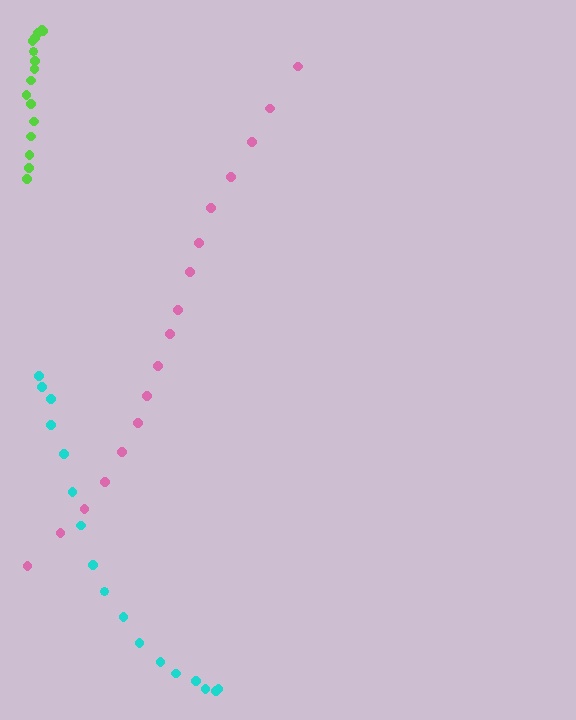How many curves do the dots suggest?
There are 3 distinct paths.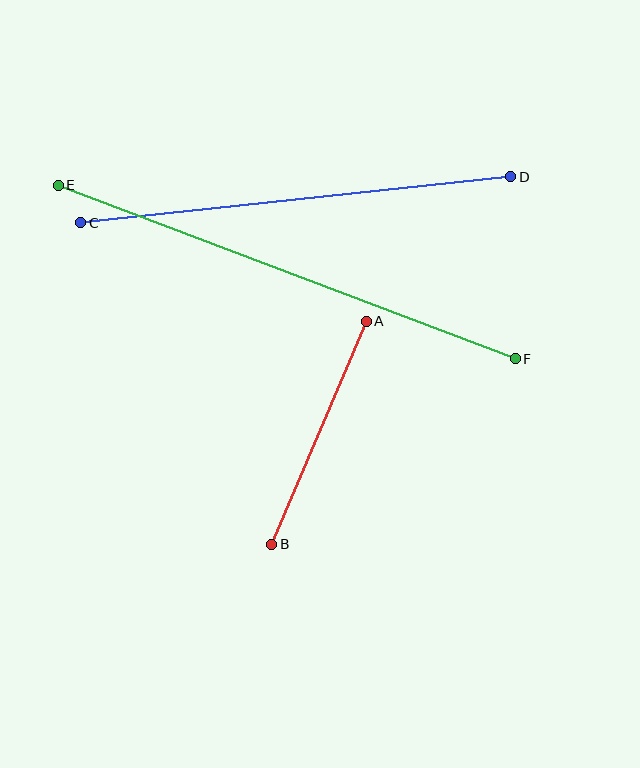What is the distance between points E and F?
The distance is approximately 489 pixels.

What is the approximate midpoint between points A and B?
The midpoint is at approximately (319, 433) pixels.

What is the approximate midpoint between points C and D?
The midpoint is at approximately (296, 200) pixels.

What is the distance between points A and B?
The distance is approximately 242 pixels.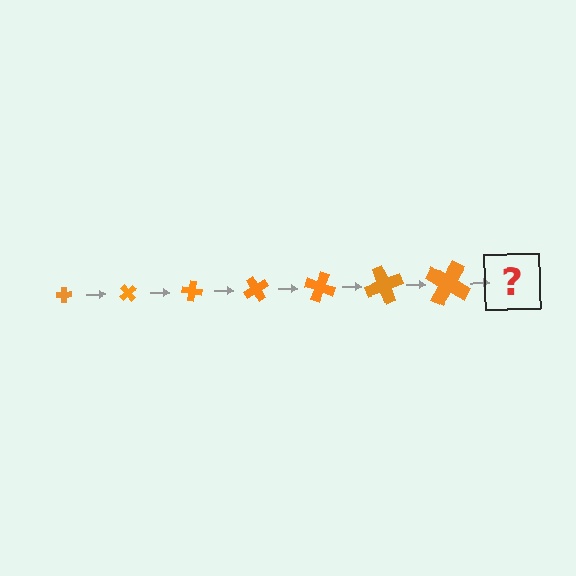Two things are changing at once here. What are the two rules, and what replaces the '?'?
The two rules are that the cross grows larger each step and it rotates 50 degrees each step. The '?' should be a cross, larger than the previous one and rotated 350 degrees from the start.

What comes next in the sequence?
The next element should be a cross, larger than the previous one and rotated 350 degrees from the start.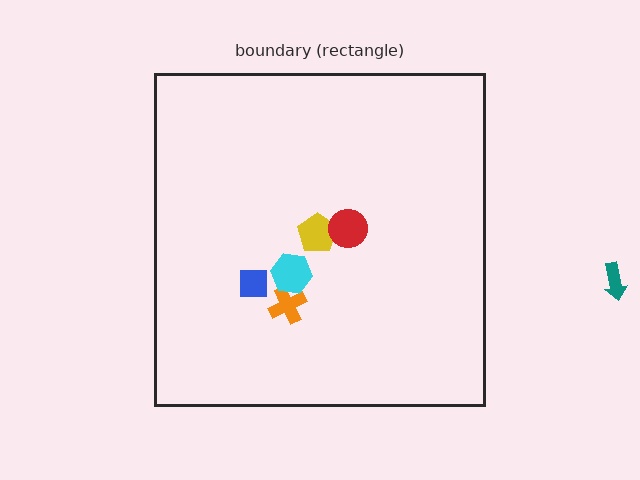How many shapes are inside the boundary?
5 inside, 1 outside.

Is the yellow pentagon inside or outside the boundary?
Inside.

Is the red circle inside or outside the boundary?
Inside.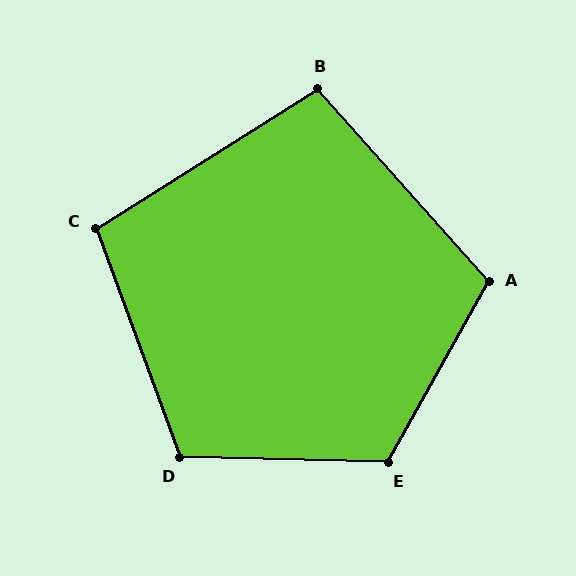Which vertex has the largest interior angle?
E, at approximately 118 degrees.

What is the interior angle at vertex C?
Approximately 102 degrees (obtuse).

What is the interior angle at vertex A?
Approximately 109 degrees (obtuse).